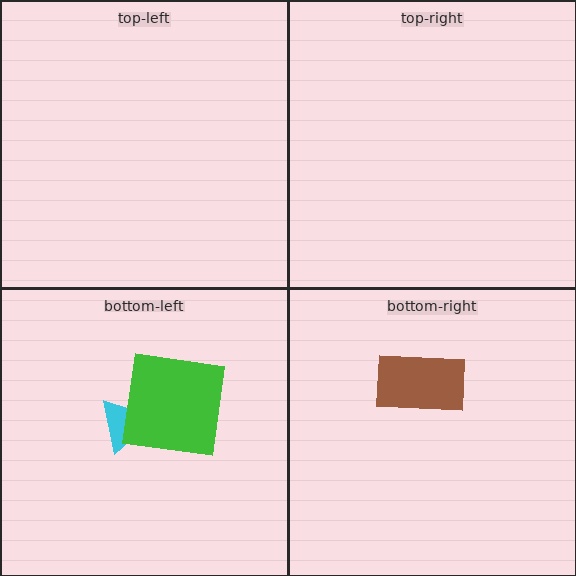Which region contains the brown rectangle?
The bottom-right region.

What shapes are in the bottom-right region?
The brown rectangle.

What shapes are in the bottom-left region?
The cyan triangle, the green square.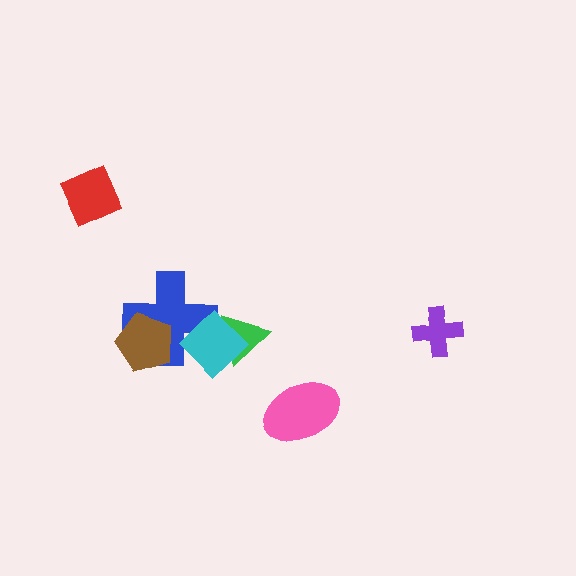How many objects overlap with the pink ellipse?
0 objects overlap with the pink ellipse.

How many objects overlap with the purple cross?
0 objects overlap with the purple cross.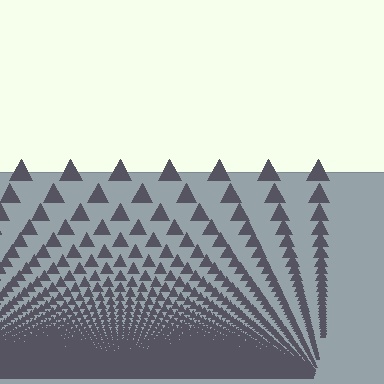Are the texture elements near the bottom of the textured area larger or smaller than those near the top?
Smaller. The gradient is inverted — elements near the bottom are smaller and denser.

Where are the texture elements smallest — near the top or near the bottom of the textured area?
Near the bottom.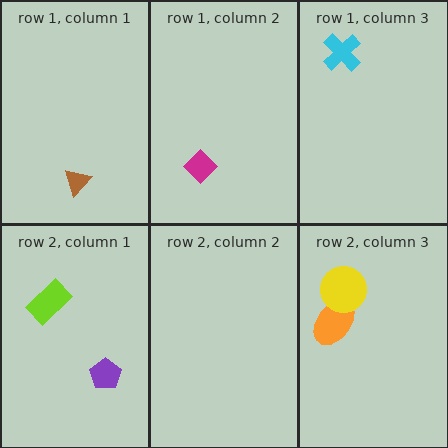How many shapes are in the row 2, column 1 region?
2.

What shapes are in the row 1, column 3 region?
The cyan cross.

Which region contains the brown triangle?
The row 1, column 1 region.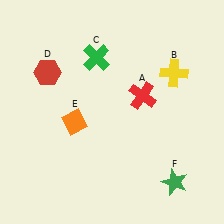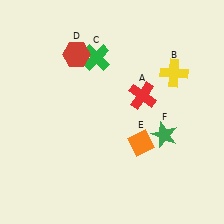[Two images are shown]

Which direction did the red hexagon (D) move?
The red hexagon (D) moved right.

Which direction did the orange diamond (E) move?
The orange diamond (E) moved right.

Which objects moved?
The objects that moved are: the red hexagon (D), the orange diamond (E), the green star (F).